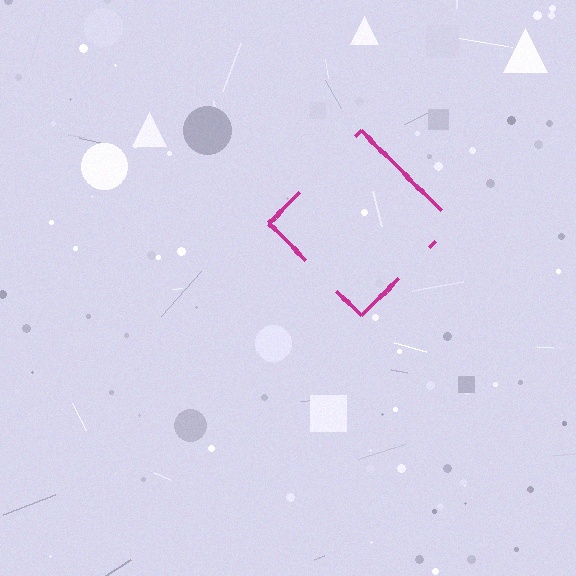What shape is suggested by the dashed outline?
The dashed outline suggests a diamond.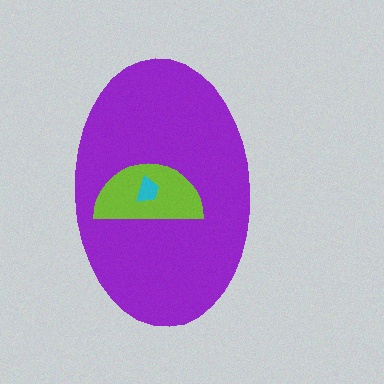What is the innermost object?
The cyan trapezoid.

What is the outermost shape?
The purple ellipse.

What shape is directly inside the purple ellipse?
The lime semicircle.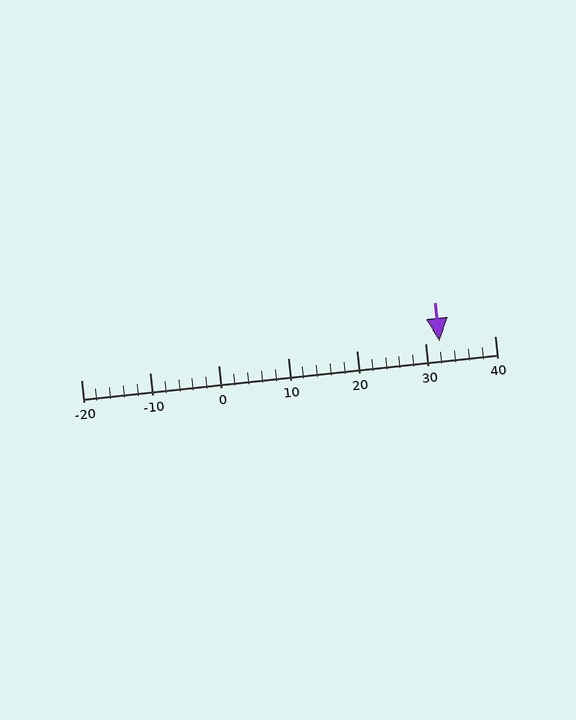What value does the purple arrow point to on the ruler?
The purple arrow points to approximately 32.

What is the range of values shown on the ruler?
The ruler shows values from -20 to 40.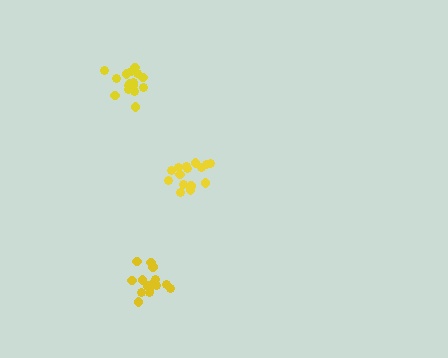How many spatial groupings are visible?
There are 3 spatial groupings.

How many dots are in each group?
Group 1: 16 dots, Group 2: 15 dots, Group 3: 16 dots (47 total).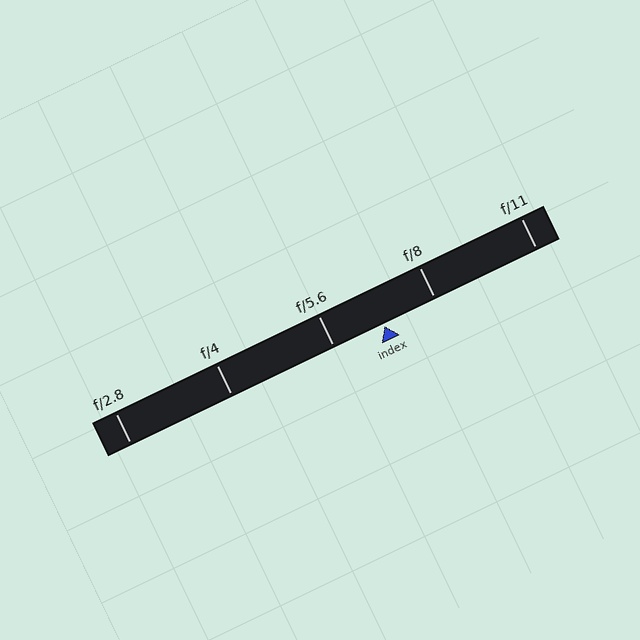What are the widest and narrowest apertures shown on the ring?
The widest aperture shown is f/2.8 and the narrowest is f/11.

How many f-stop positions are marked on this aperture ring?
There are 5 f-stop positions marked.